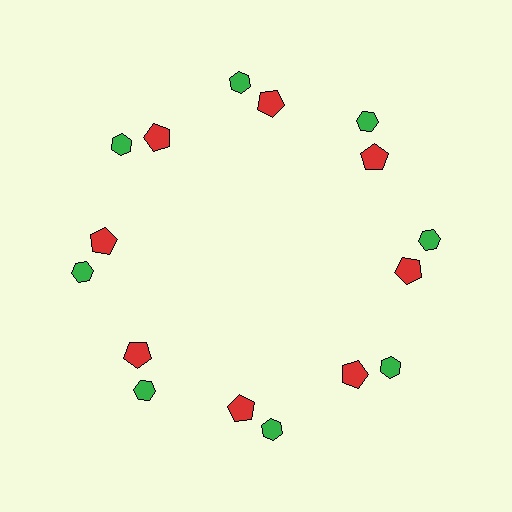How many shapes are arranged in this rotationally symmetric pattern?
There are 16 shapes, arranged in 8 groups of 2.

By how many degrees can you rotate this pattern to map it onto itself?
The pattern maps onto itself every 45 degrees of rotation.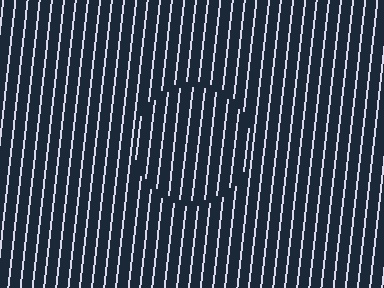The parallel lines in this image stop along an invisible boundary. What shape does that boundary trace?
An illusory circle. The interior of the shape contains the same grating, shifted by half a period — the contour is defined by the phase discontinuity where line-ends from the inner and outer gratings abut.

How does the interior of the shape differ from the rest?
The interior of the shape contains the same grating, shifted by half a period — the contour is defined by the phase discontinuity where line-ends from the inner and outer gratings abut.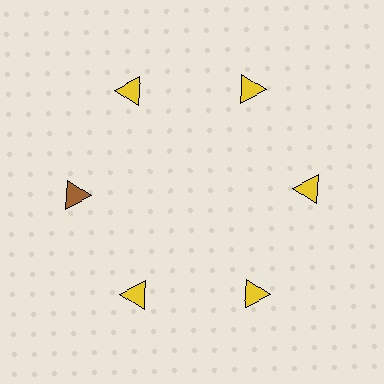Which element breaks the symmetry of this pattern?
The brown triangle at roughly the 9 o'clock position breaks the symmetry. All other shapes are yellow triangles.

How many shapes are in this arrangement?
There are 6 shapes arranged in a ring pattern.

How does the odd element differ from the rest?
It has a different color: brown instead of yellow.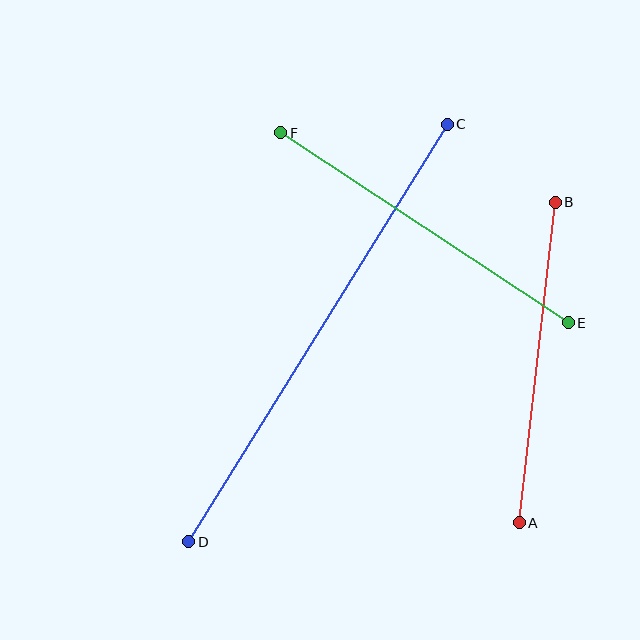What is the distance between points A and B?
The distance is approximately 323 pixels.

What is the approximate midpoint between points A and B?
The midpoint is at approximately (537, 362) pixels.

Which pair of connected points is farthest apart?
Points C and D are farthest apart.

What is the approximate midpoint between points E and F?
The midpoint is at approximately (424, 228) pixels.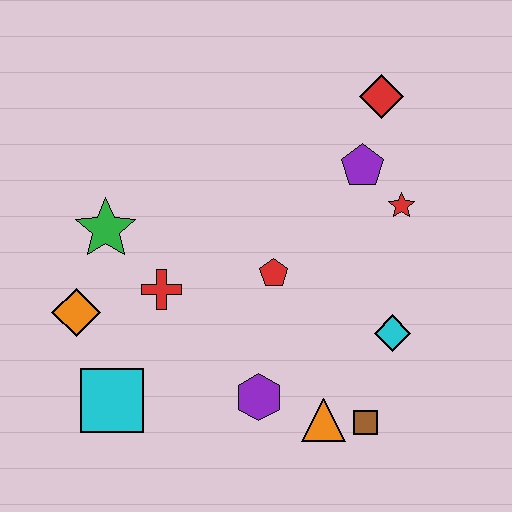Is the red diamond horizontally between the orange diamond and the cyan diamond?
Yes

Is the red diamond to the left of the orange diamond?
No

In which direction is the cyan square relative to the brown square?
The cyan square is to the left of the brown square.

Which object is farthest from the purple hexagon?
The red diamond is farthest from the purple hexagon.